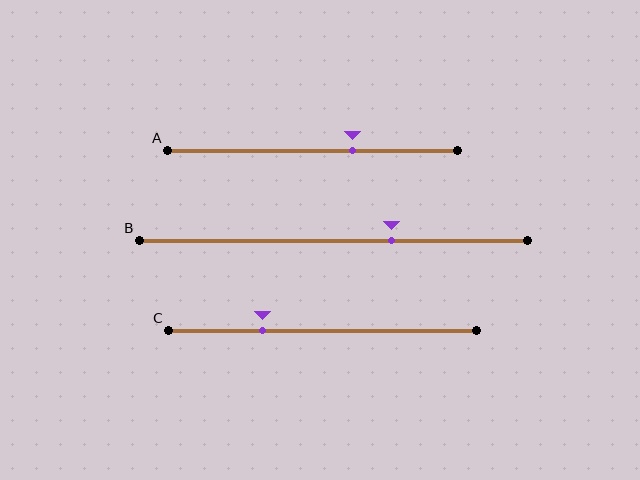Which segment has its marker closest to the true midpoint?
Segment A has its marker closest to the true midpoint.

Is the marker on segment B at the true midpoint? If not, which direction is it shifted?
No, the marker on segment B is shifted to the right by about 15% of the segment length.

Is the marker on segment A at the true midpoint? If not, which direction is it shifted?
No, the marker on segment A is shifted to the right by about 14% of the segment length.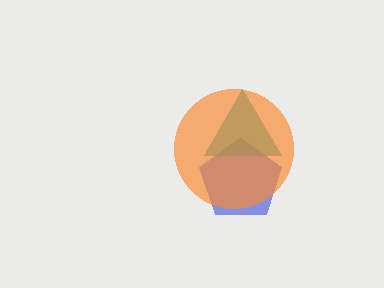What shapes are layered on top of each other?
The layered shapes are: a blue pentagon, a teal triangle, an orange circle.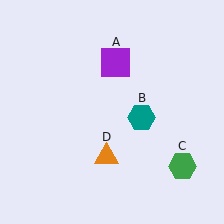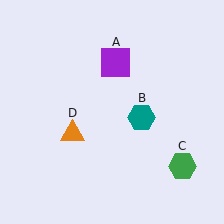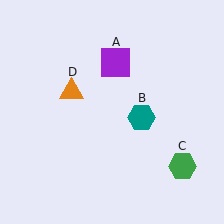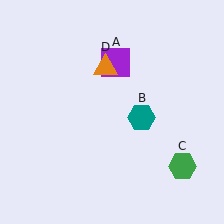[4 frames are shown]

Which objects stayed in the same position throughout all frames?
Purple square (object A) and teal hexagon (object B) and green hexagon (object C) remained stationary.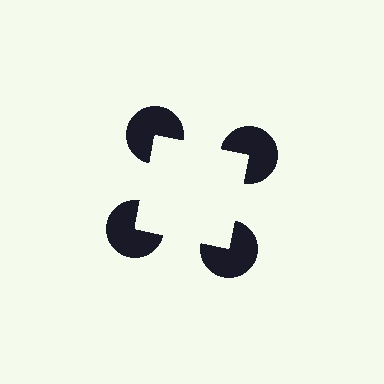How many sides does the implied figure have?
4 sides.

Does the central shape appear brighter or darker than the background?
It typically appears slightly brighter than the background, even though no actual brightness change is drawn.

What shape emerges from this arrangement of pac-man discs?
An illusory square — its edges are inferred from the aligned wedge cuts in the pac-man discs, not physically drawn.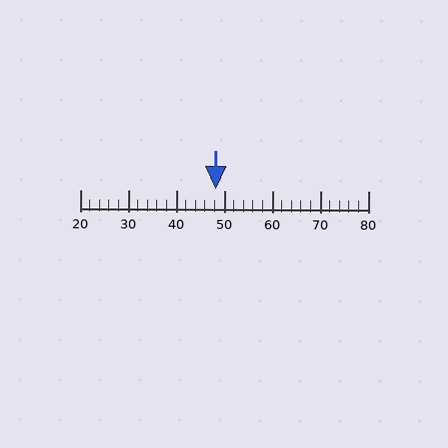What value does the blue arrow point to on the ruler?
The blue arrow points to approximately 48.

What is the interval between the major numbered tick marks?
The major tick marks are spaced 10 units apart.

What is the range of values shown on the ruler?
The ruler shows values from 20 to 80.